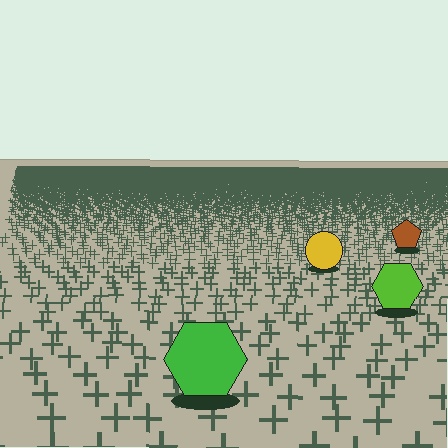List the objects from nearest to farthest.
From nearest to farthest: the green hexagon, the lime hexagon, the yellow circle, the brown pentagon.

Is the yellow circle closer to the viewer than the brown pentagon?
Yes. The yellow circle is closer — you can tell from the texture gradient: the ground texture is coarser near it.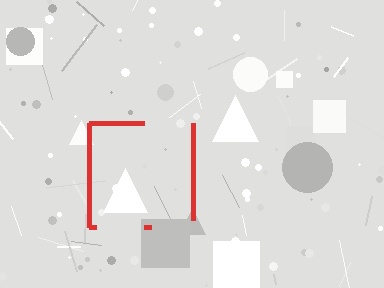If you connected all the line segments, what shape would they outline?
They would outline a square.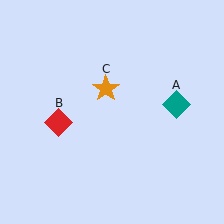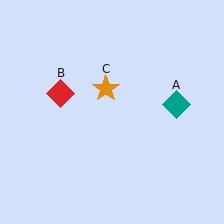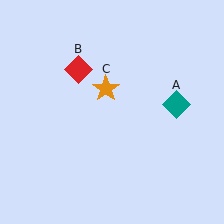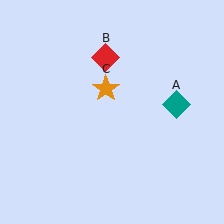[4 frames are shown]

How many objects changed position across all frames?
1 object changed position: red diamond (object B).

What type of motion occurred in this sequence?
The red diamond (object B) rotated clockwise around the center of the scene.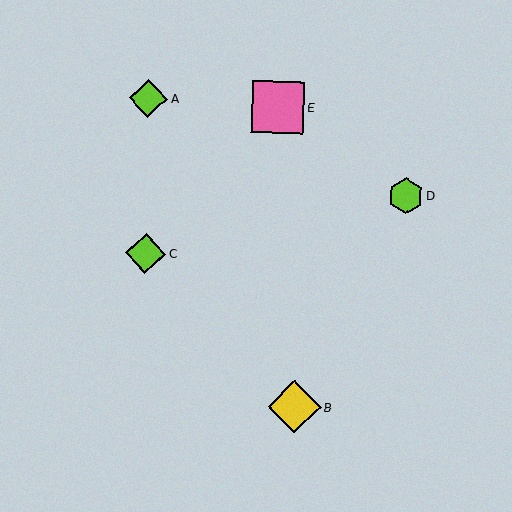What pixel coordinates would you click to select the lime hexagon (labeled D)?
Click at (406, 196) to select the lime hexagon D.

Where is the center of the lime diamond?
The center of the lime diamond is at (148, 98).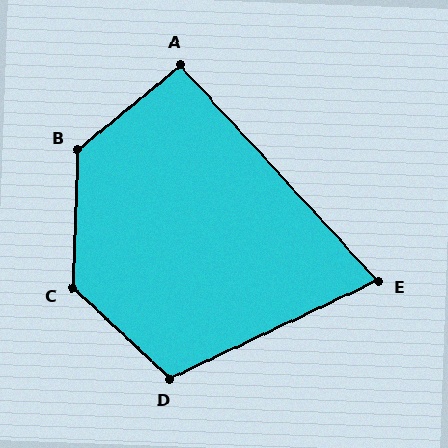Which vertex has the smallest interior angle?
E, at approximately 73 degrees.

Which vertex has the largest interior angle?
B, at approximately 131 degrees.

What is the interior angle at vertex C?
Approximately 131 degrees (obtuse).